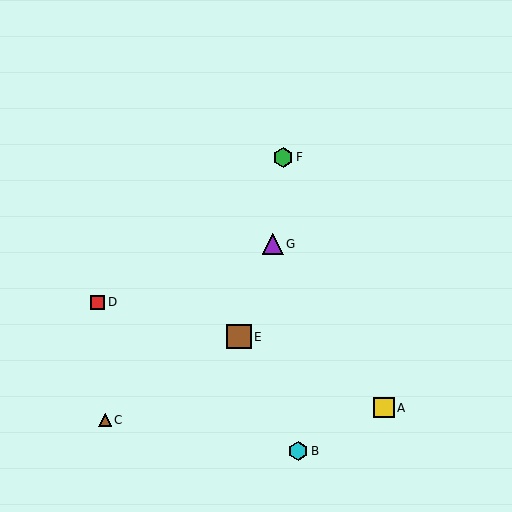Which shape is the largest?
The brown square (labeled E) is the largest.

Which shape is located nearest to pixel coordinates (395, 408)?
The yellow square (labeled A) at (384, 408) is nearest to that location.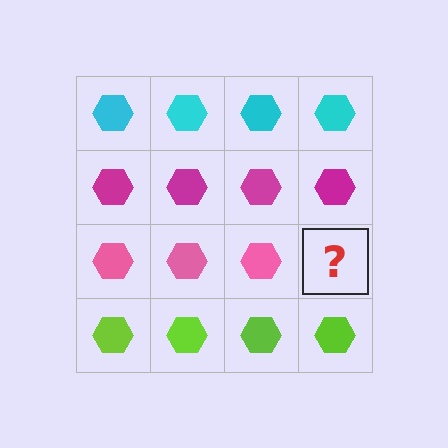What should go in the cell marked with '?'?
The missing cell should contain a pink hexagon.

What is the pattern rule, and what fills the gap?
The rule is that each row has a consistent color. The gap should be filled with a pink hexagon.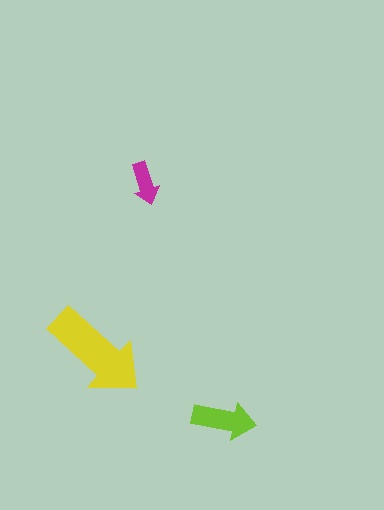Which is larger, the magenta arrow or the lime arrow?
The lime one.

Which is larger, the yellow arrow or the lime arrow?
The yellow one.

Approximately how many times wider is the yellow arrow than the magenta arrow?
About 2.5 times wider.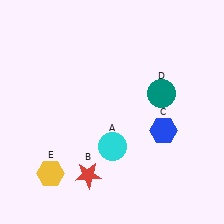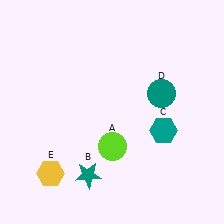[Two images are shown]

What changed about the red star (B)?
In Image 1, B is red. In Image 2, it changed to teal.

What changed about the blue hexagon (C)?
In Image 1, C is blue. In Image 2, it changed to teal.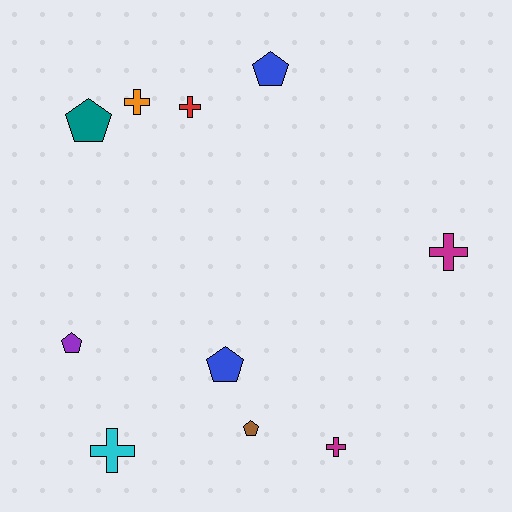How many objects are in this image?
There are 10 objects.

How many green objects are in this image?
There are no green objects.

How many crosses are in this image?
There are 5 crosses.